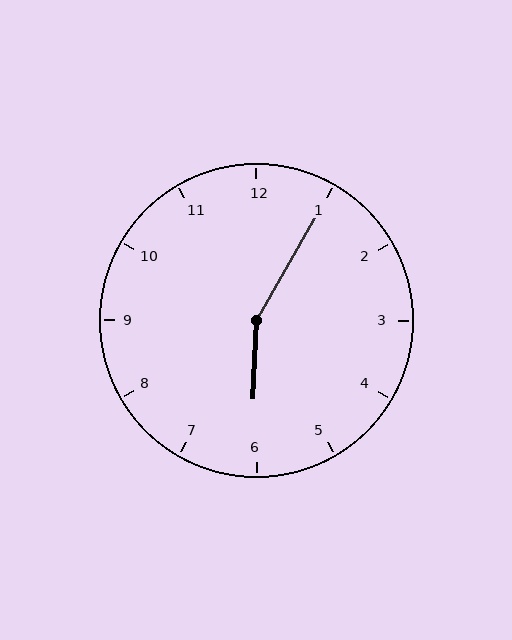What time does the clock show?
6:05.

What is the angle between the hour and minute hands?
Approximately 152 degrees.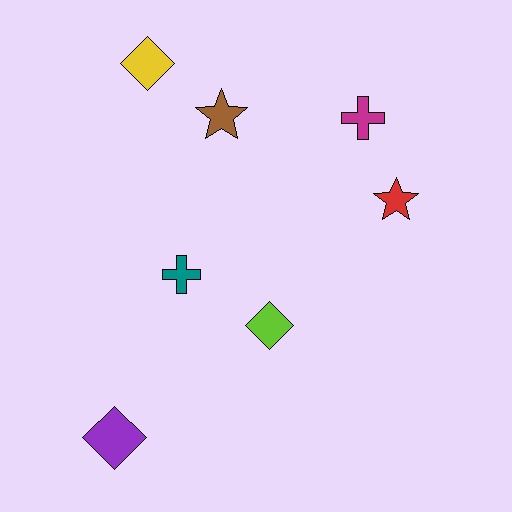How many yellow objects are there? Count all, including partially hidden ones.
There is 1 yellow object.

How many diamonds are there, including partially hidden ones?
There are 3 diamonds.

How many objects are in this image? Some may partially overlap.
There are 7 objects.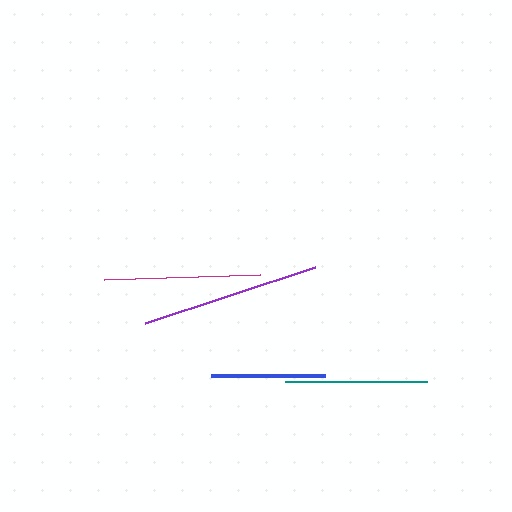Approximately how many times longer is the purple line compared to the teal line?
The purple line is approximately 1.3 times the length of the teal line.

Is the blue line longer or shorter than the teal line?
The teal line is longer than the blue line.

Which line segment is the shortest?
The blue line is the shortest at approximately 114 pixels.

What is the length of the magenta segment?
The magenta segment is approximately 156 pixels long.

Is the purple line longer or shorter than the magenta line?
The purple line is longer than the magenta line.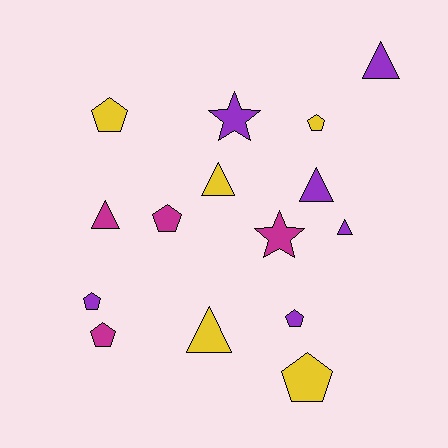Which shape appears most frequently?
Pentagon, with 7 objects.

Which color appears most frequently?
Purple, with 6 objects.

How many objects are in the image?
There are 15 objects.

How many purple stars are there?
There is 1 purple star.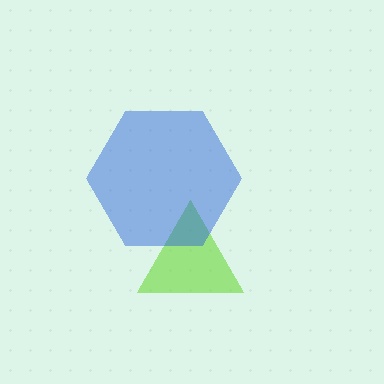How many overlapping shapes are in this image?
There are 2 overlapping shapes in the image.